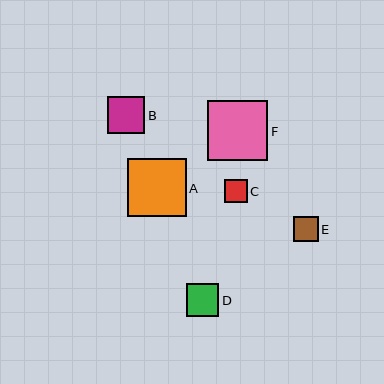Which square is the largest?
Square F is the largest with a size of approximately 60 pixels.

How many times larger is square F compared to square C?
Square F is approximately 2.6 times the size of square C.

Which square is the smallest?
Square C is the smallest with a size of approximately 23 pixels.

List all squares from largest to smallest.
From largest to smallest: F, A, B, D, E, C.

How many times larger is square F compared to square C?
Square F is approximately 2.6 times the size of square C.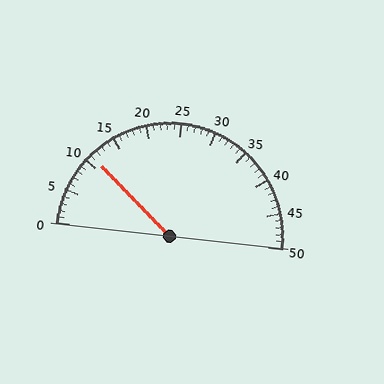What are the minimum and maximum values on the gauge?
The gauge ranges from 0 to 50.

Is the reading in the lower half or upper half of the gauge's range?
The reading is in the lower half of the range (0 to 50).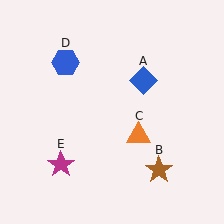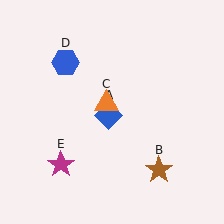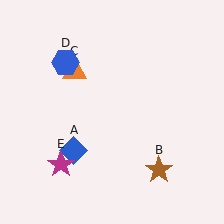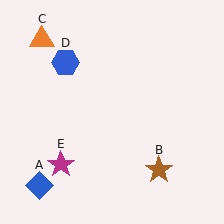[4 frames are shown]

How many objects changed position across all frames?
2 objects changed position: blue diamond (object A), orange triangle (object C).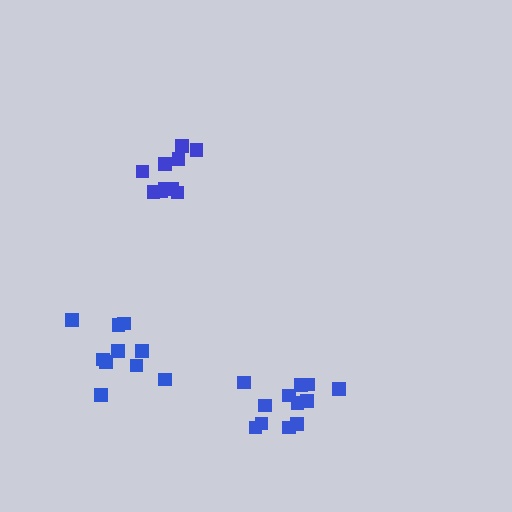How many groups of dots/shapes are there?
There are 3 groups.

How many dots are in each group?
Group 1: 12 dots, Group 2: 10 dots, Group 3: 10 dots (32 total).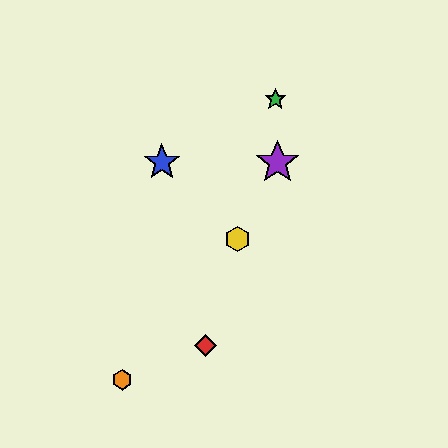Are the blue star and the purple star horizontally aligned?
Yes, both are at y≈162.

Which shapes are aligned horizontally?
The blue star, the purple star are aligned horizontally.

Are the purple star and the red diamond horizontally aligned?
No, the purple star is at y≈162 and the red diamond is at y≈345.